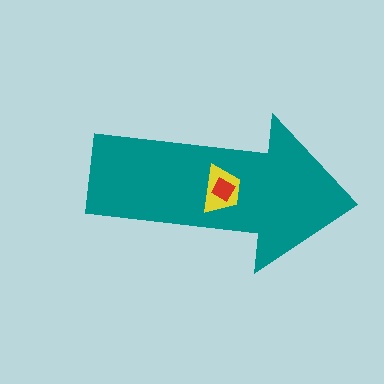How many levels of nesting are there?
3.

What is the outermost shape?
The teal arrow.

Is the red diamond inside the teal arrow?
Yes.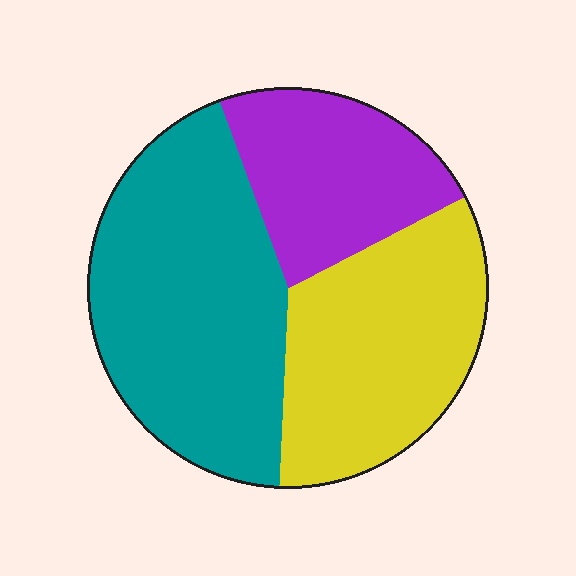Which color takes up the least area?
Purple, at roughly 25%.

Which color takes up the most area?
Teal, at roughly 45%.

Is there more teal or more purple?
Teal.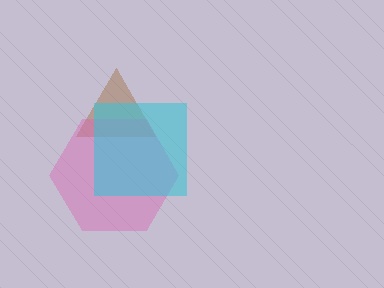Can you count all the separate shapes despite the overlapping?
Yes, there are 3 separate shapes.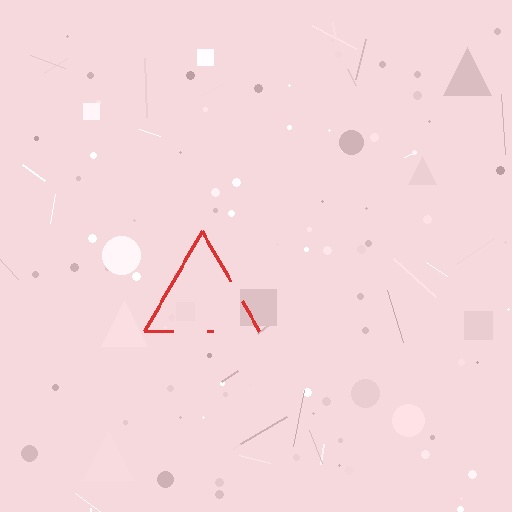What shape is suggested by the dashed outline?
The dashed outline suggests a triangle.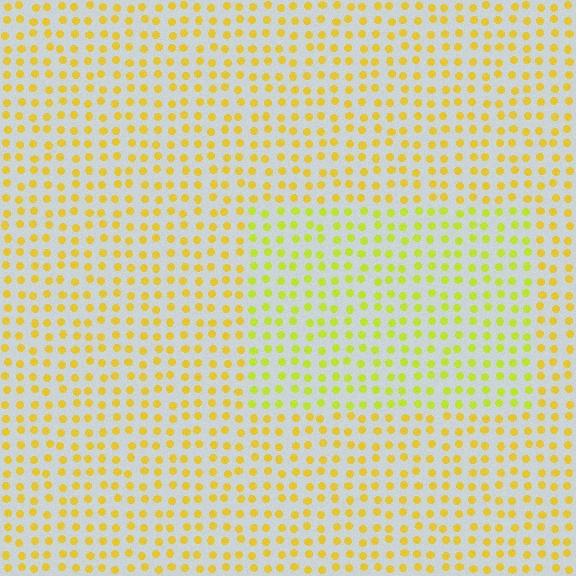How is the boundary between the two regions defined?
The boundary is defined purely by a slight shift in hue (about 25 degrees). Spacing, size, and orientation are identical on both sides.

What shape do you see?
I see a rectangle.